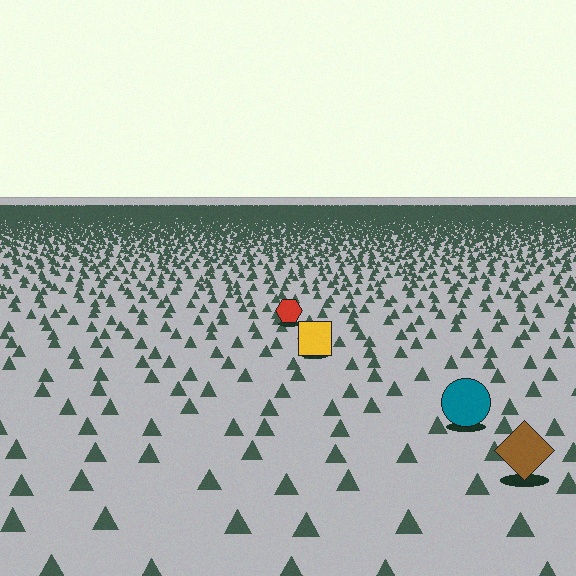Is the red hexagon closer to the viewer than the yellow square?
No. The yellow square is closer — you can tell from the texture gradient: the ground texture is coarser near it.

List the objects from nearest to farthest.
From nearest to farthest: the brown diamond, the teal circle, the yellow square, the red hexagon.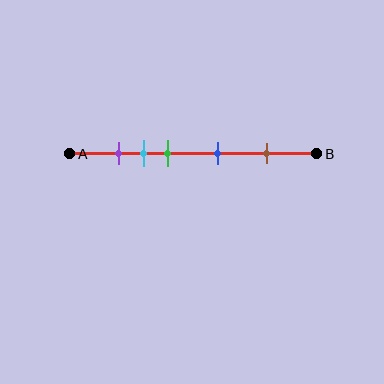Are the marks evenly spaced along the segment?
No, the marks are not evenly spaced.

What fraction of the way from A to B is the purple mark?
The purple mark is approximately 20% (0.2) of the way from A to B.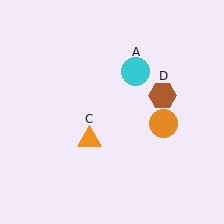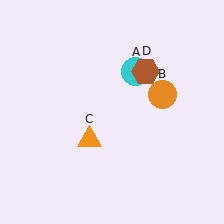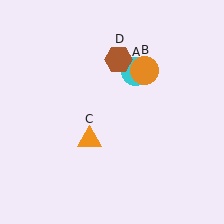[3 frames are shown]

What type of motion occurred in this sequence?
The orange circle (object B), brown hexagon (object D) rotated counterclockwise around the center of the scene.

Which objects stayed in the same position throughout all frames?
Cyan circle (object A) and orange triangle (object C) remained stationary.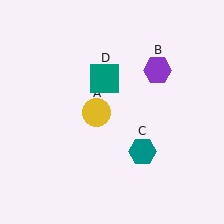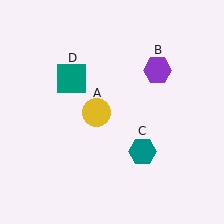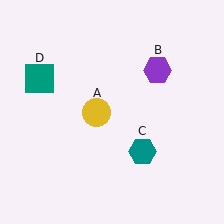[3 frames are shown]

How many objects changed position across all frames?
1 object changed position: teal square (object D).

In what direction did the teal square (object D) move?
The teal square (object D) moved left.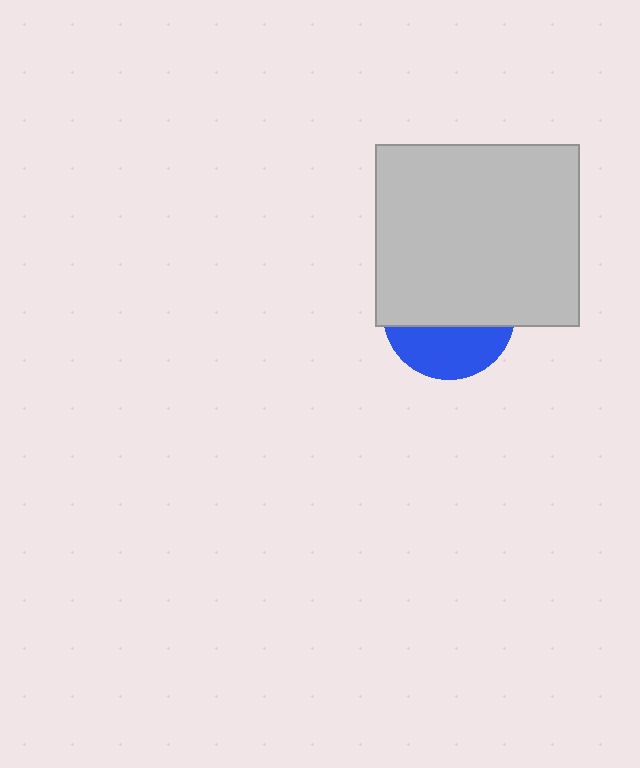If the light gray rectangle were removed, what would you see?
You would see the complete blue circle.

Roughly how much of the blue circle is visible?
A small part of it is visible (roughly 37%).